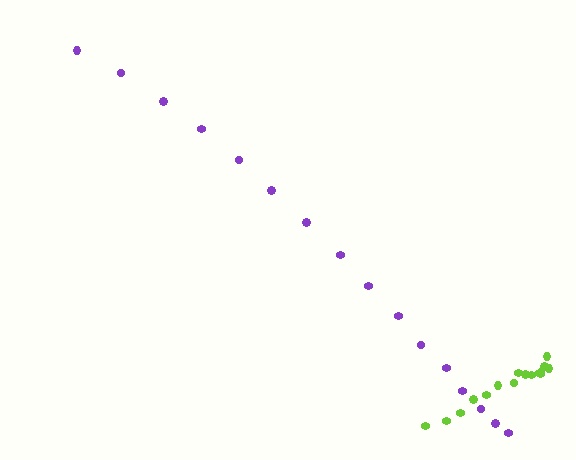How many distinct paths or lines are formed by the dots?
There are 2 distinct paths.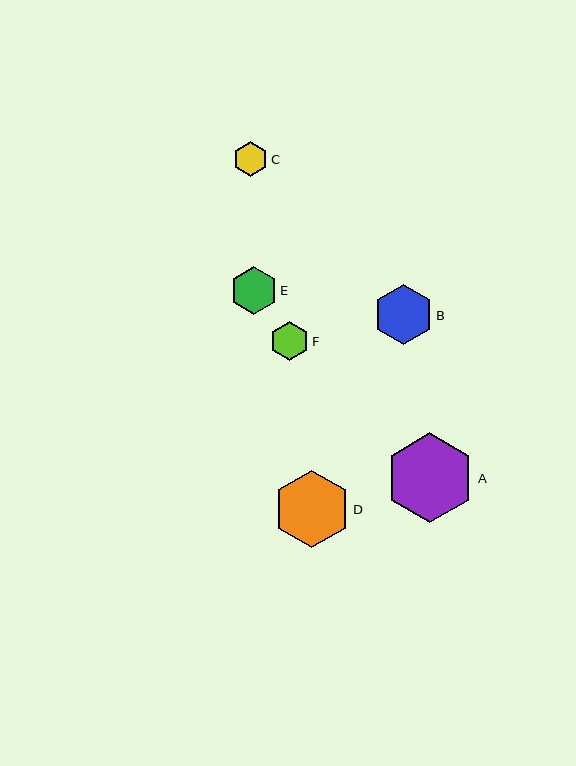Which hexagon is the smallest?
Hexagon C is the smallest with a size of approximately 35 pixels.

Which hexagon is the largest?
Hexagon A is the largest with a size of approximately 90 pixels.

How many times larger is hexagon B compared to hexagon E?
Hexagon B is approximately 1.3 times the size of hexagon E.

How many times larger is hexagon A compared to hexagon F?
Hexagon A is approximately 2.3 times the size of hexagon F.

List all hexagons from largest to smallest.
From largest to smallest: A, D, B, E, F, C.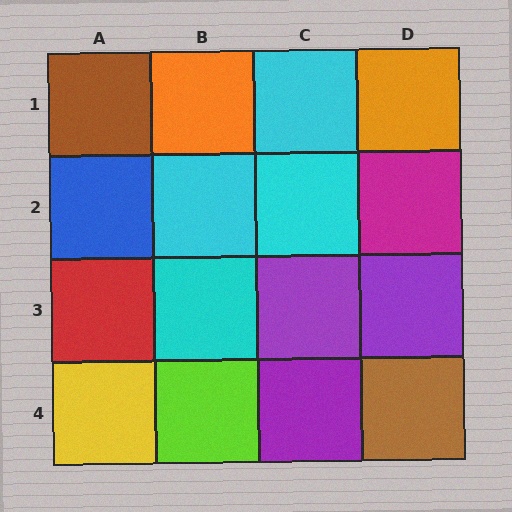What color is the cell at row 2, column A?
Blue.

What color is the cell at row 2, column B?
Cyan.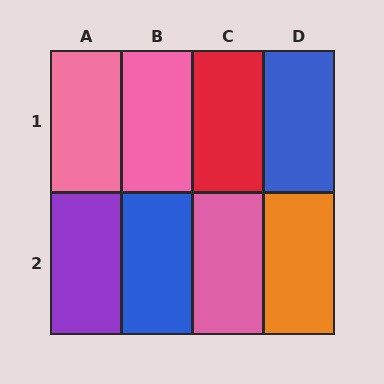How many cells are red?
1 cell is red.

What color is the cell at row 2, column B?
Blue.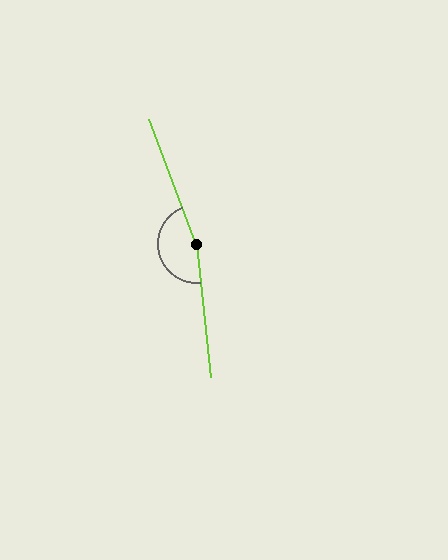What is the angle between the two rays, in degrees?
Approximately 165 degrees.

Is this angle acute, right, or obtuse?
It is obtuse.